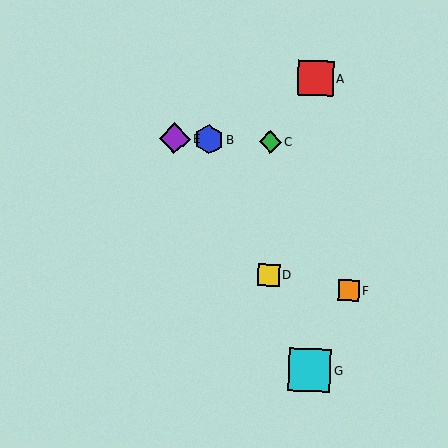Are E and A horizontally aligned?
No, E is at y≈138 and A is at y≈78.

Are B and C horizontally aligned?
Yes, both are at y≈139.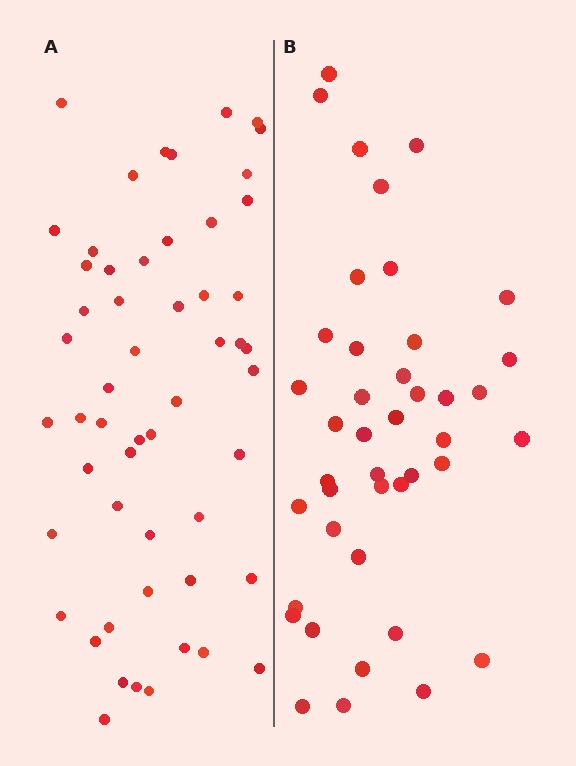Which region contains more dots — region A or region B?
Region A (the left region) has more dots.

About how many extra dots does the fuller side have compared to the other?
Region A has roughly 12 or so more dots than region B.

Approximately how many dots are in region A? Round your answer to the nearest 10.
About 50 dots. (The exact count is 54, which rounds to 50.)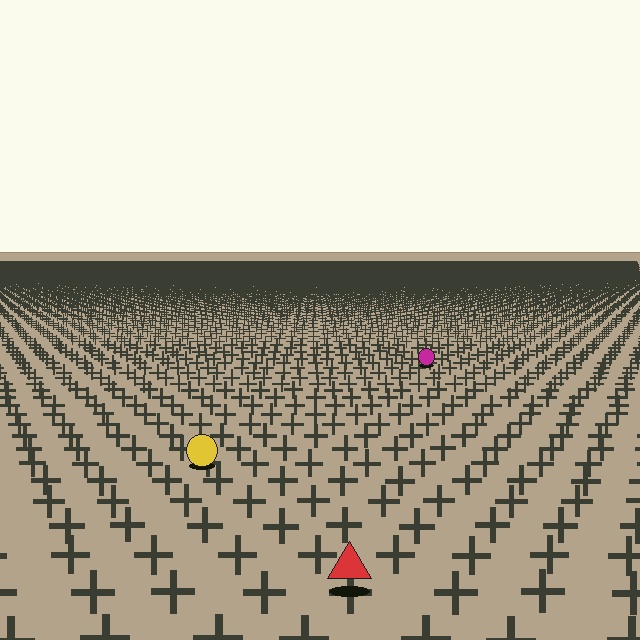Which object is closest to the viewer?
The red triangle is closest. The texture marks near it are larger and more spread out.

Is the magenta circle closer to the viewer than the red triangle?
No. The red triangle is closer — you can tell from the texture gradient: the ground texture is coarser near it.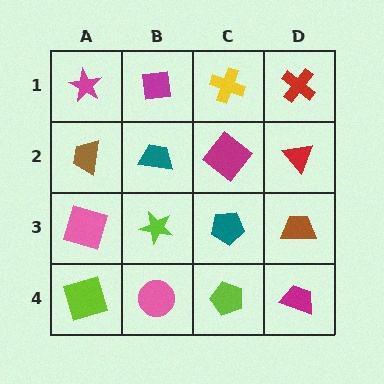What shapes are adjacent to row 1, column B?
A teal trapezoid (row 2, column B), a magenta star (row 1, column A), a yellow cross (row 1, column C).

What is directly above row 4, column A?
A pink square.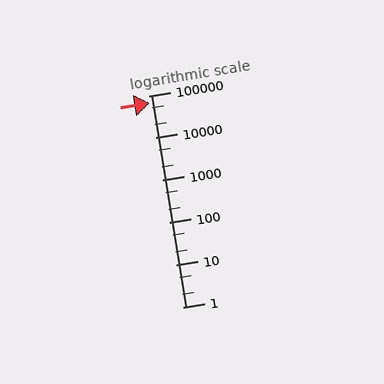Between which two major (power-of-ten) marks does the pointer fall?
The pointer is between 10000 and 100000.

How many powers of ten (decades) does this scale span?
The scale spans 5 decades, from 1 to 100000.